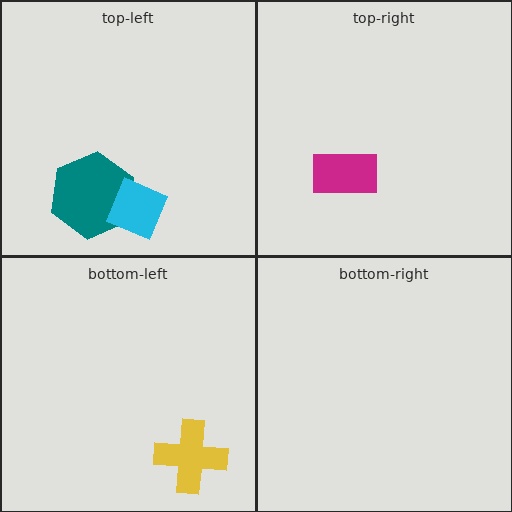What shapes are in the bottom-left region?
The yellow cross.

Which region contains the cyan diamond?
The top-left region.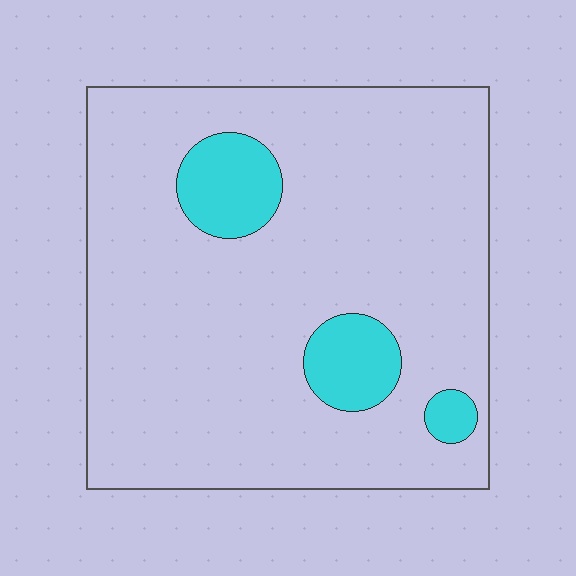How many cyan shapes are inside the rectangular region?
3.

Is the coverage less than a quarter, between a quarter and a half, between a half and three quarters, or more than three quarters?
Less than a quarter.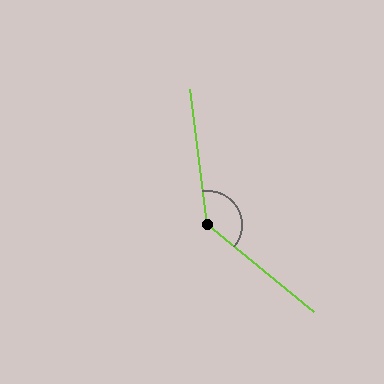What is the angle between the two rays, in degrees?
Approximately 137 degrees.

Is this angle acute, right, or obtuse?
It is obtuse.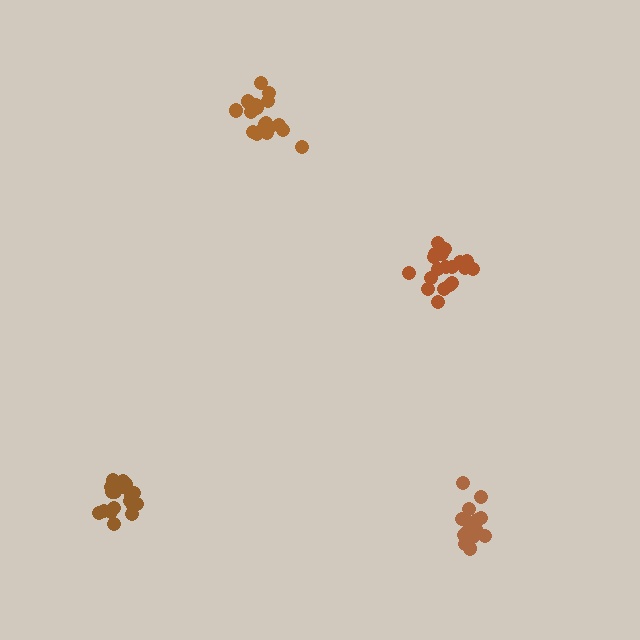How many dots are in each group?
Group 1: 19 dots, Group 2: 19 dots, Group 3: 18 dots, Group 4: 15 dots (71 total).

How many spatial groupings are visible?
There are 4 spatial groupings.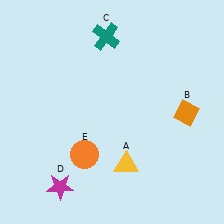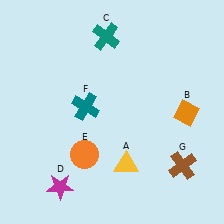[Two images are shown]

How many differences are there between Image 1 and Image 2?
There are 2 differences between the two images.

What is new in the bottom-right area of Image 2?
A brown cross (G) was added in the bottom-right area of Image 2.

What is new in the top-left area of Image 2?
A teal cross (F) was added in the top-left area of Image 2.